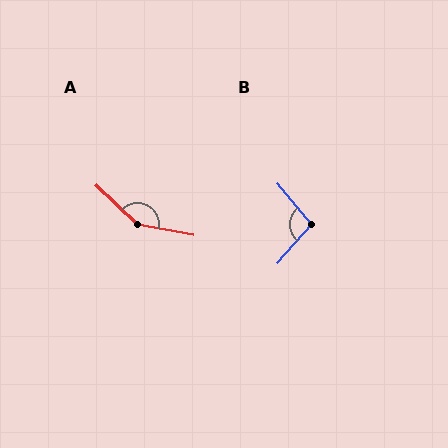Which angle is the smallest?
B, at approximately 99 degrees.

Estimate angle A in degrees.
Approximately 148 degrees.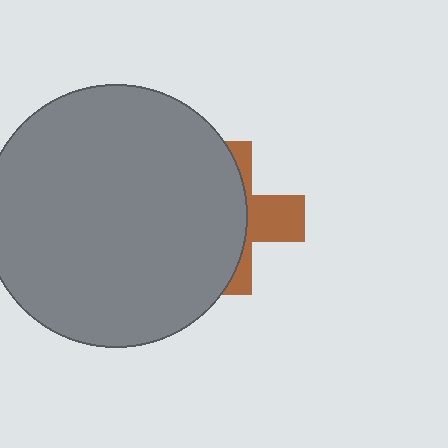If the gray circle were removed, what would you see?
You would see the complete brown cross.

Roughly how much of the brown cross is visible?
A small part of it is visible (roughly 35%).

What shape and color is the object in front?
The object in front is a gray circle.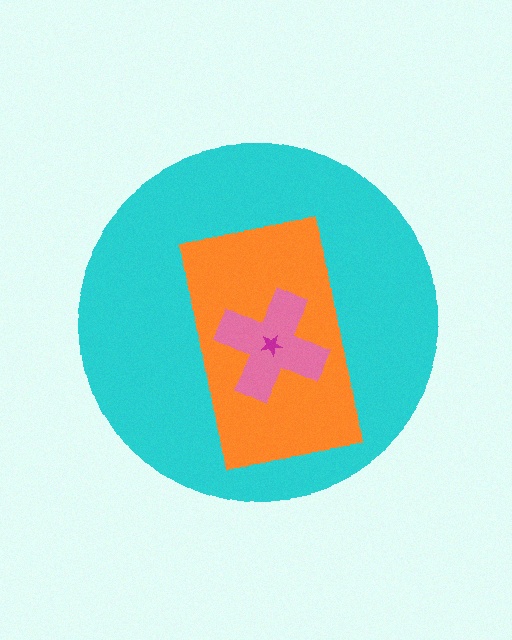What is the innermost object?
The magenta star.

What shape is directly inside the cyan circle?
The orange rectangle.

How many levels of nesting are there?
4.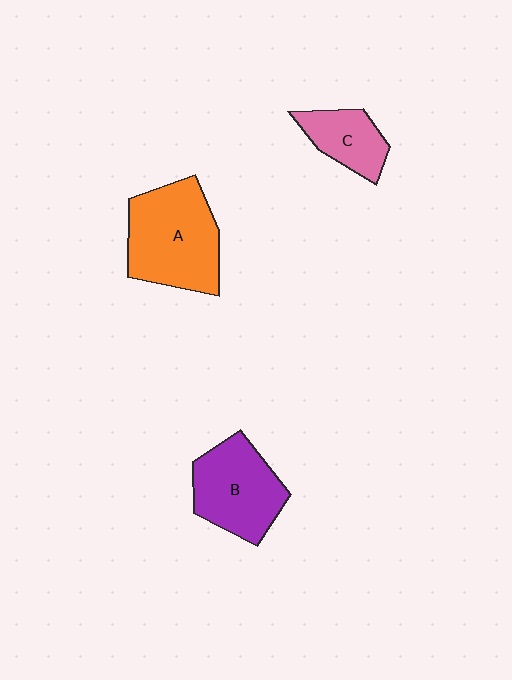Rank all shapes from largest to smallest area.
From largest to smallest: A (orange), B (purple), C (pink).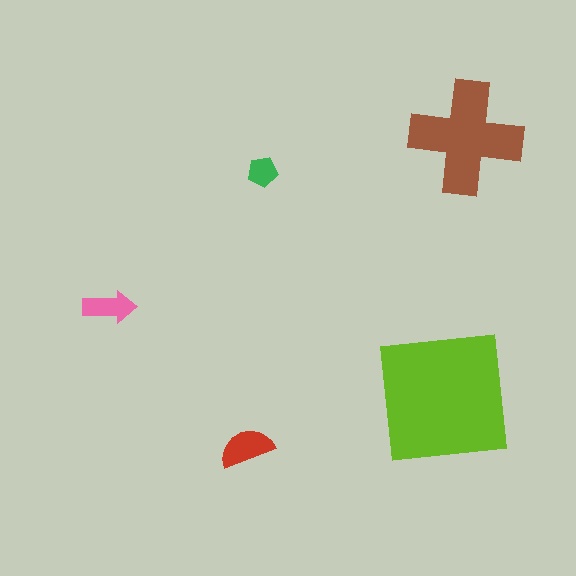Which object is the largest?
The lime square.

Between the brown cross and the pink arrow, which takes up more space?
The brown cross.